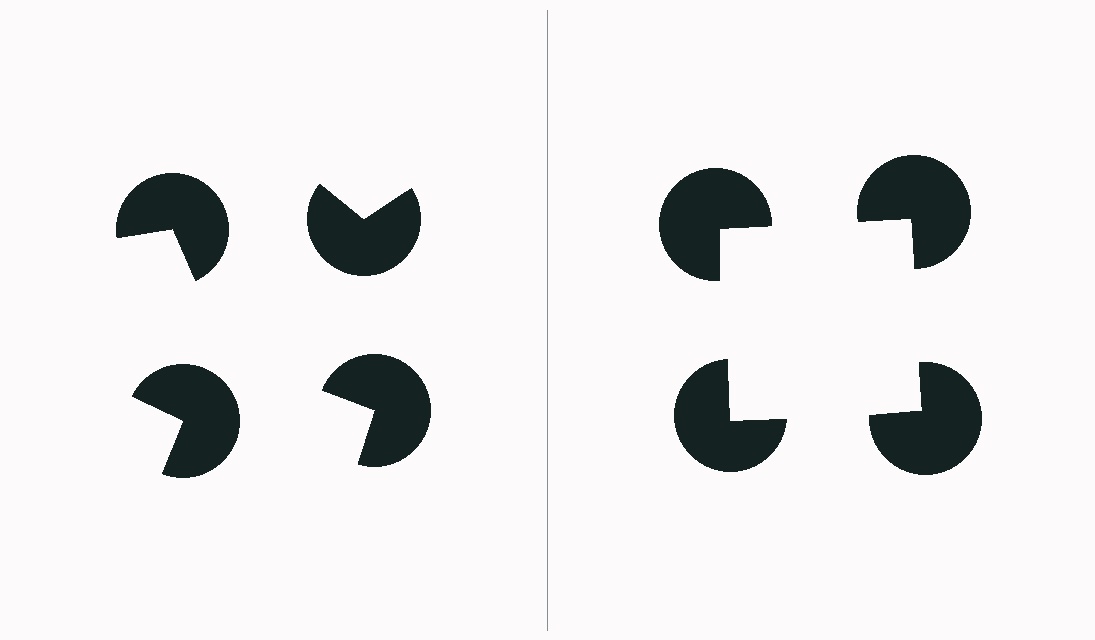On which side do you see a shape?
An illusory square appears on the right side. On the left side the wedge cuts are rotated, so no coherent shape forms.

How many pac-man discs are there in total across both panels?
8 — 4 on each side.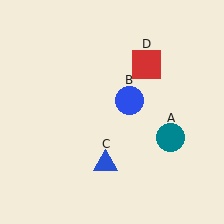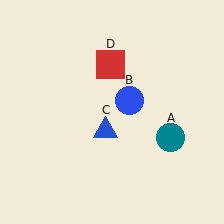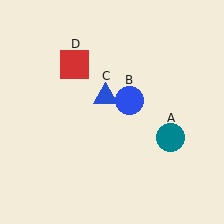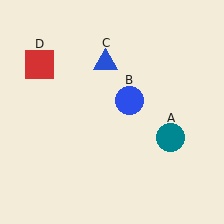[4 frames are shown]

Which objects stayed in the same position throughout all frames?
Teal circle (object A) and blue circle (object B) remained stationary.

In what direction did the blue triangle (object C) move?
The blue triangle (object C) moved up.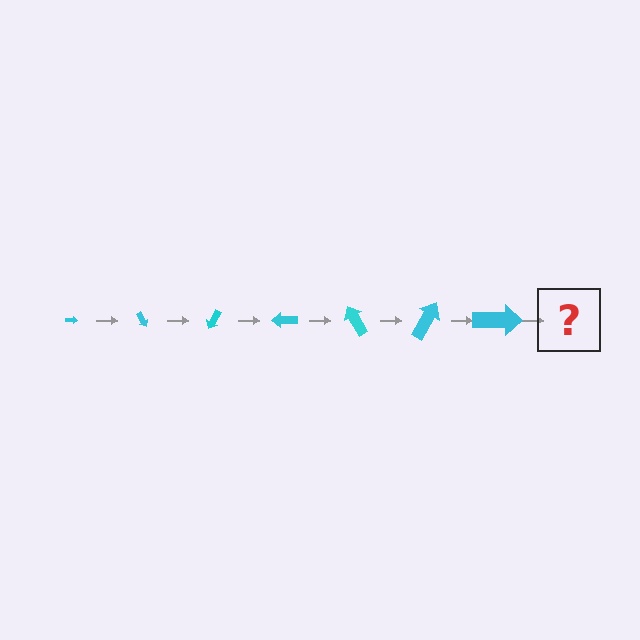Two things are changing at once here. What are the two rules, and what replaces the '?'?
The two rules are that the arrow grows larger each step and it rotates 60 degrees each step. The '?' should be an arrow, larger than the previous one and rotated 420 degrees from the start.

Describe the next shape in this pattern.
It should be an arrow, larger than the previous one and rotated 420 degrees from the start.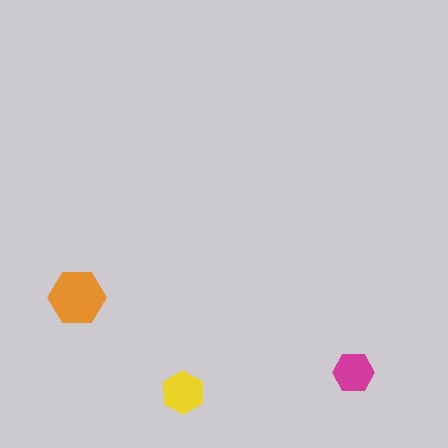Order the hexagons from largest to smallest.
the orange one, the yellow one, the magenta one.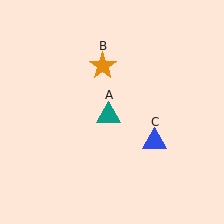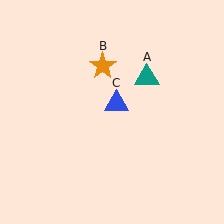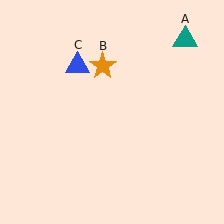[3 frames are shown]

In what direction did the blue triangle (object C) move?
The blue triangle (object C) moved up and to the left.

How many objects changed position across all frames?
2 objects changed position: teal triangle (object A), blue triangle (object C).